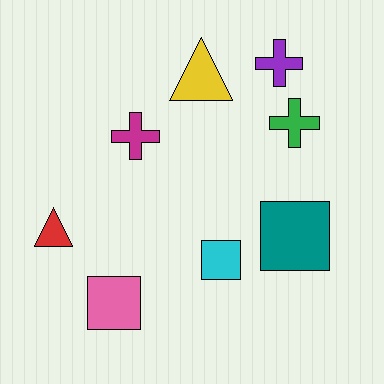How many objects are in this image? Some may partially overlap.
There are 8 objects.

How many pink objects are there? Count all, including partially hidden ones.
There is 1 pink object.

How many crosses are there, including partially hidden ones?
There are 3 crosses.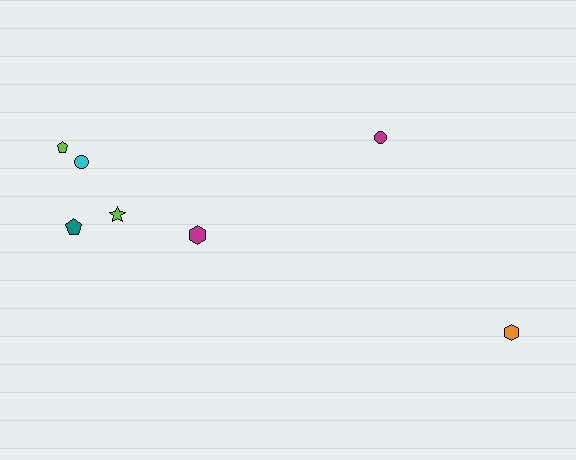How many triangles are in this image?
There are no triangles.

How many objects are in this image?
There are 7 objects.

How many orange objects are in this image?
There is 1 orange object.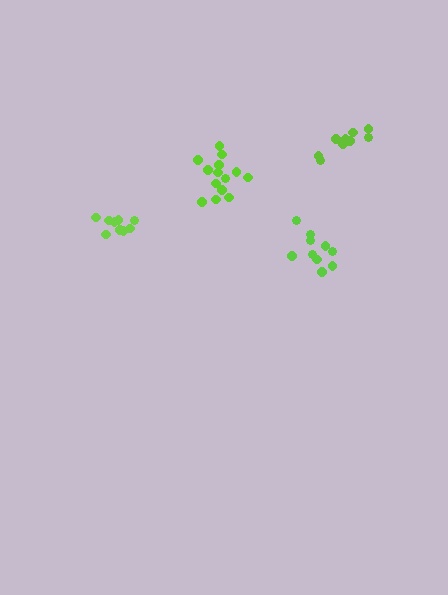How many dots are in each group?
Group 1: 10 dots, Group 2: 9 dots, Group 3: 14 dots, Group 4: 9 dots (42 total).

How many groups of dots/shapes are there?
There are 4 groups.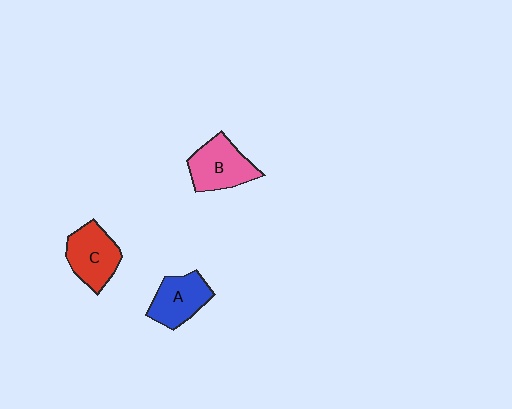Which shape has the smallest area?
Shape A (blue).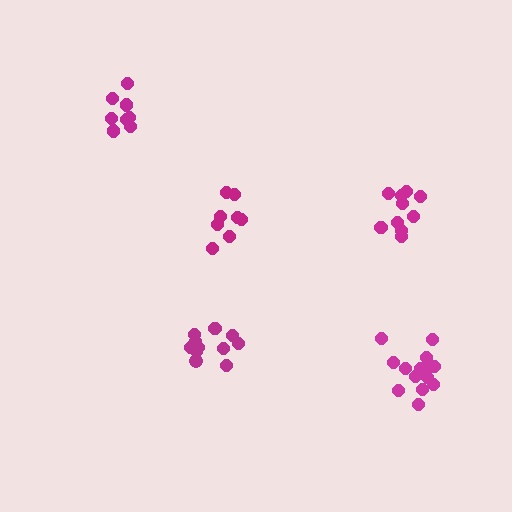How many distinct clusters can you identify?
There are 5 distinct clusters.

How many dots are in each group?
Group 1: 11 dots, Group 2: 14 dots, Group 3: 9 dots, Group 4: 8 dots, Group 5: 10 dots (52 total).